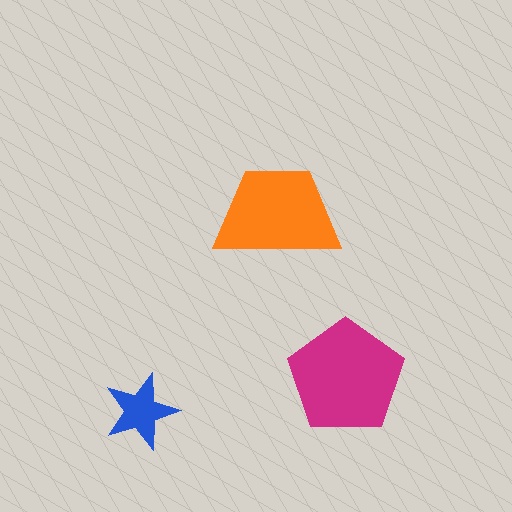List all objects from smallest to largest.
The blue star, the orange trapezoid, the magenta pentagon.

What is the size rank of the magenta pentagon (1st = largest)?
1st.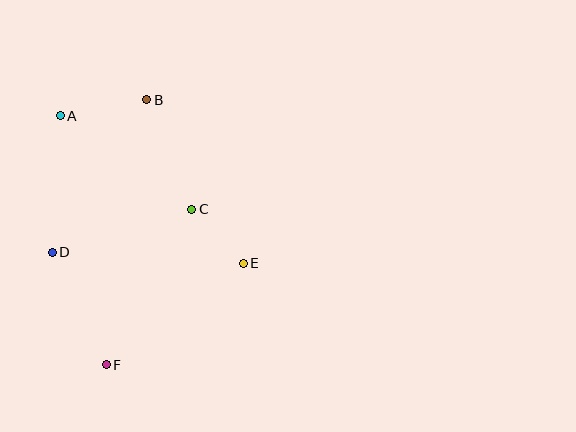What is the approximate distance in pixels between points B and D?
The distance between B and D is approximately 179 pixels.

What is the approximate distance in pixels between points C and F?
The distance between C and F is approximately 178 pixels.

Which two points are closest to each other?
Points C and E are closest to each other.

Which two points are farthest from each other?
Points B and F are farthest from each other.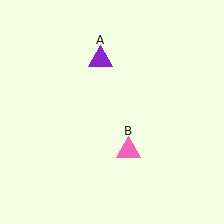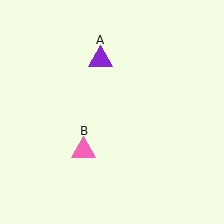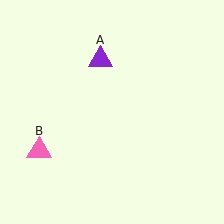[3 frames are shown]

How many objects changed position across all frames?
1 object changed position: pink triangle (object B).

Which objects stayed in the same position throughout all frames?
Purple triangle (object A) remained stationary.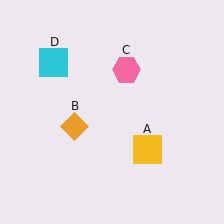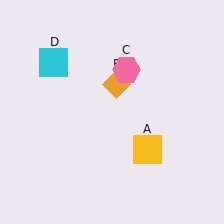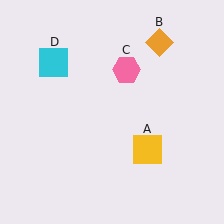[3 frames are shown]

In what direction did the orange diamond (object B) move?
The orange diamond (object B) moved up and to the right.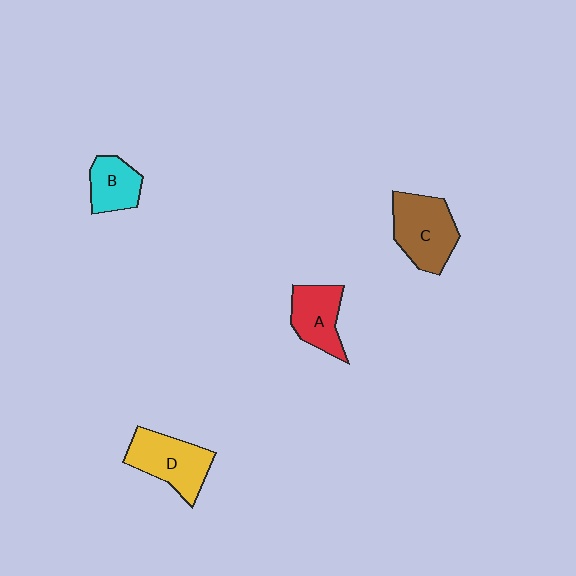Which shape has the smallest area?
Shape B (cyan).